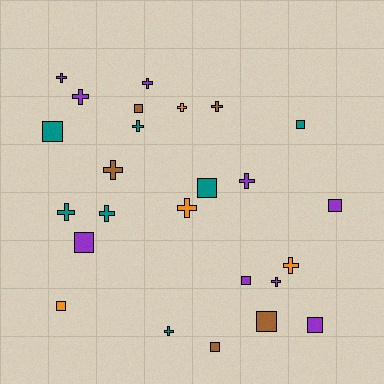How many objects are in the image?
There are 25 objects.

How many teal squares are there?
There are 3 teal squares.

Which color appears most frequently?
Purple, with 9 objects.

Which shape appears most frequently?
Cross, with 14 objects.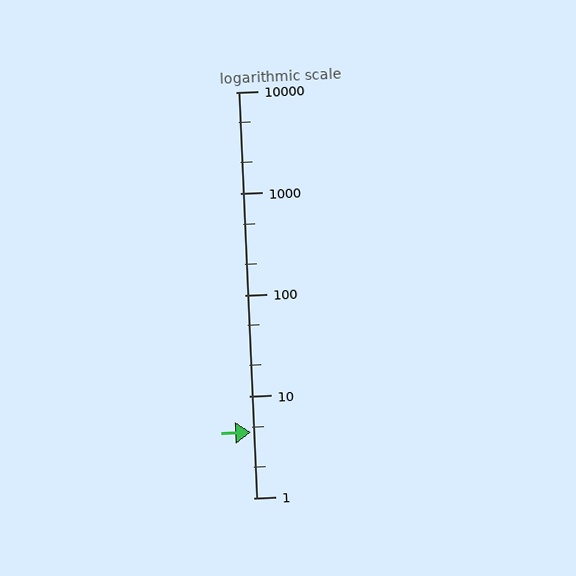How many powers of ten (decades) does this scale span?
The scale spans 4 decades, from 1 to 10000.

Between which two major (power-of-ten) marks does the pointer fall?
The pointer is between 1 and 10.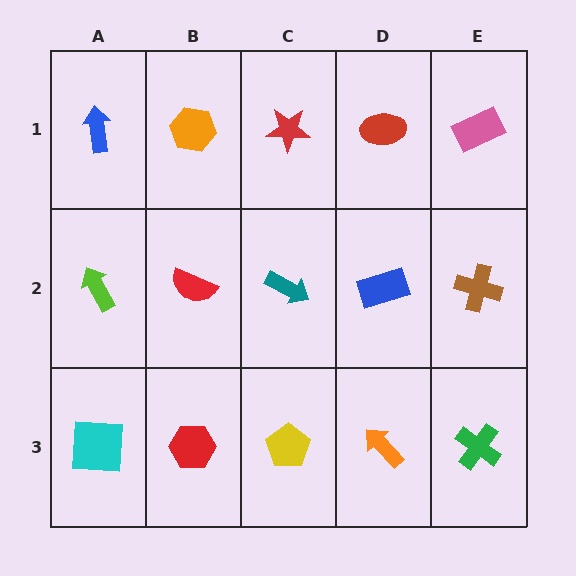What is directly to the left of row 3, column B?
A cyan square.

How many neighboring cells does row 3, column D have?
3.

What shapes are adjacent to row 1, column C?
A teal arrow (row 2, column C), an orange hexagon (row 1, column B), a red ellipse (row 1, column D).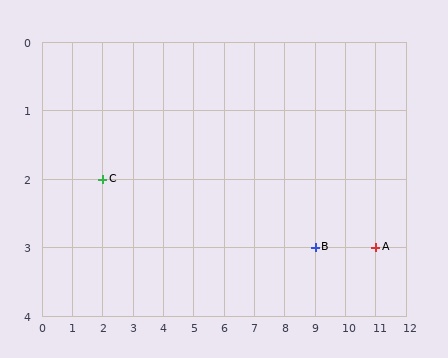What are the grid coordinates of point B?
Point B is at grid coordinates (9, 3).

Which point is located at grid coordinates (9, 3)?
Point B is at (9, 3).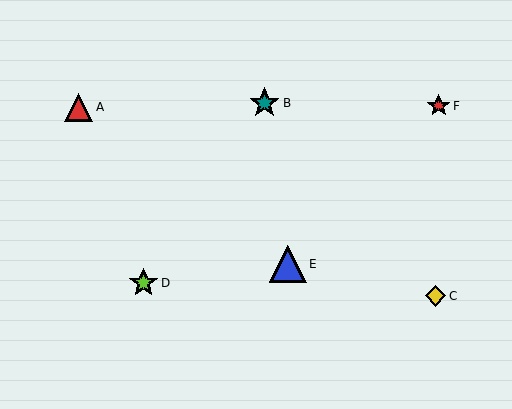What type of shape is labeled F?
Shape F is a red star.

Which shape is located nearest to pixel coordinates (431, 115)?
The red star (labeled F) at (439, 106) is nearest to that location.